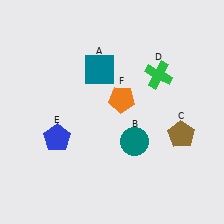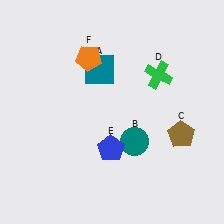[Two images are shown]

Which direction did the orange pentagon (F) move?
The orange pentagon (F) moved up.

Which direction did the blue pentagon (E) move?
The blue pentagon (E) moved right.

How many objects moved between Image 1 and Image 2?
2 objects moved between the two images.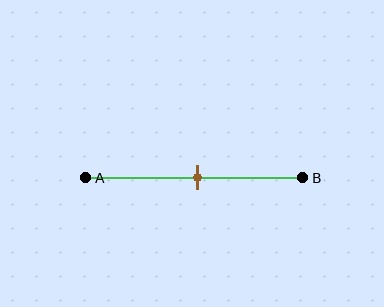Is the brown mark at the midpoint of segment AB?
Yes, the mark is approximately at the midpoint.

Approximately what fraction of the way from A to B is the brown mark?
The brown mark is approximately 50% of the way from A to B.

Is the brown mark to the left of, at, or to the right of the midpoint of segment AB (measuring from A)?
The brown mark is approximately at the midpoint of segment AB.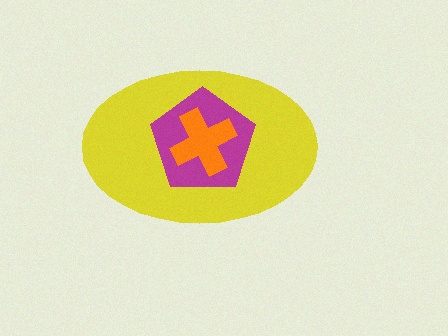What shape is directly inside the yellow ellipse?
The magenta pentagon.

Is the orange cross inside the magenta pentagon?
Yes.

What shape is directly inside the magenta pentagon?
The orange cross.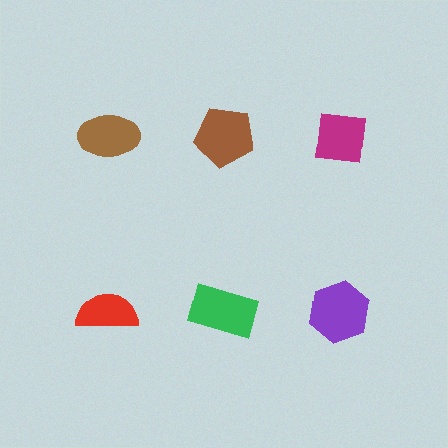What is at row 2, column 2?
A green rectangle.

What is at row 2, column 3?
A purple hexagon.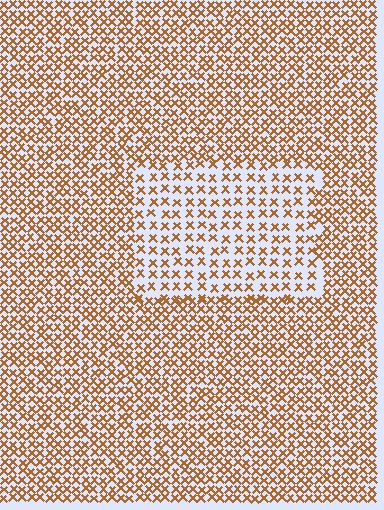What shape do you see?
I see a rectangle.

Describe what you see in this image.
The image contains small brown elements arranged at two different densities. A rectangle-shaped region is visible where the elements are less densely packed than the surrounding area.